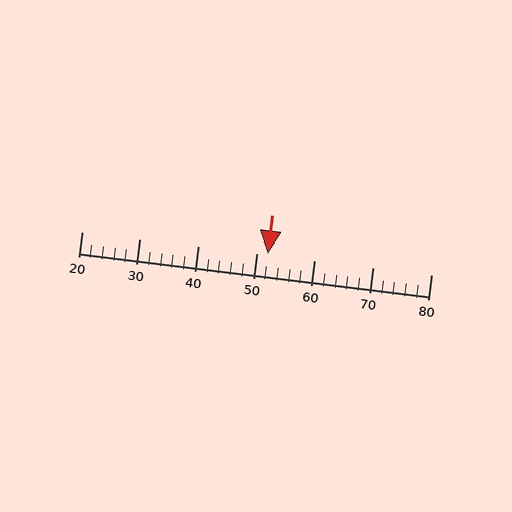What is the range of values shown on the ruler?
The ruler shows values from 20 to 80.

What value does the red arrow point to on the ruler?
The red arrow points to approximately 52.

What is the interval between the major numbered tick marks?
The major tick marks are spaced 10 units apart.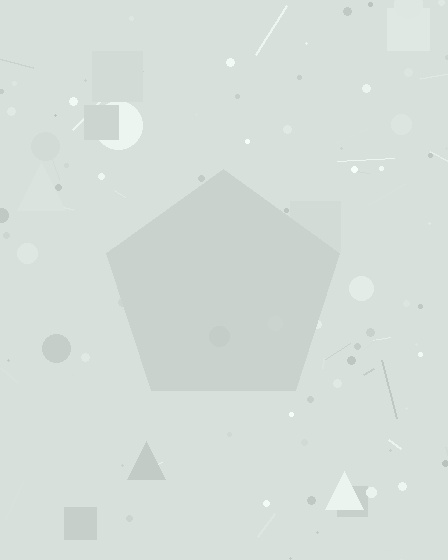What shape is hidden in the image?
A pentagon is hidden in the image.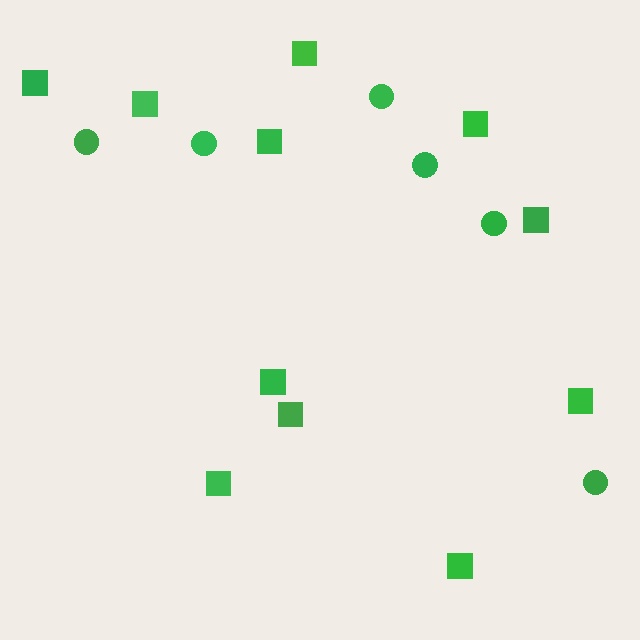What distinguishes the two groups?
There are 2 groups: one group of squares (11) and one group of circles (6).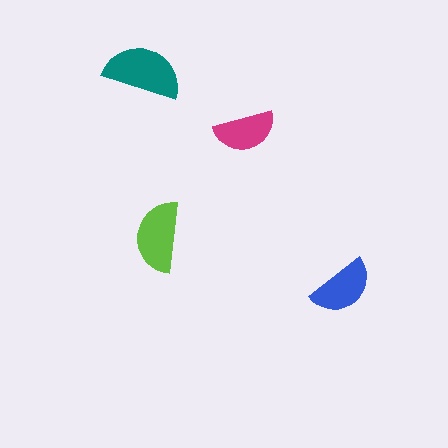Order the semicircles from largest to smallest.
the teal one, the lime one, the blue one, the magenta one.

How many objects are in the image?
There are 4 objects in the image.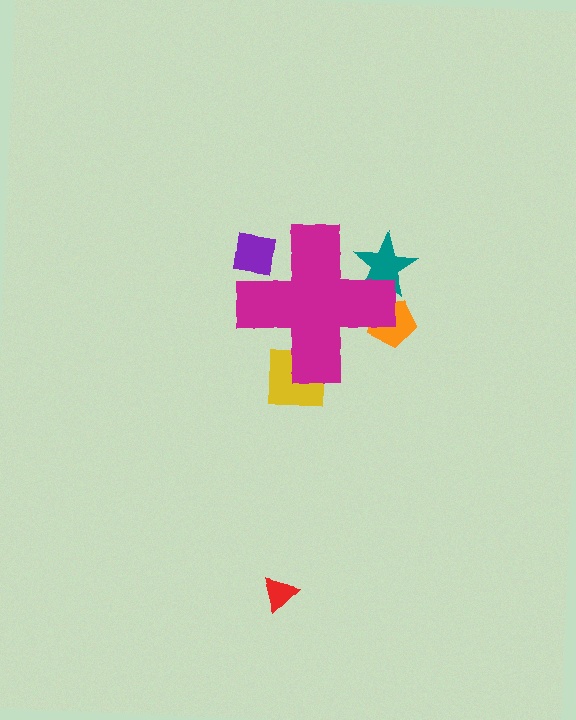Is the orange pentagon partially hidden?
Yes, the orange pentagon is partially hidden behind the magenta cross.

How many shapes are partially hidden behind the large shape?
4 shapes are partially hidden.